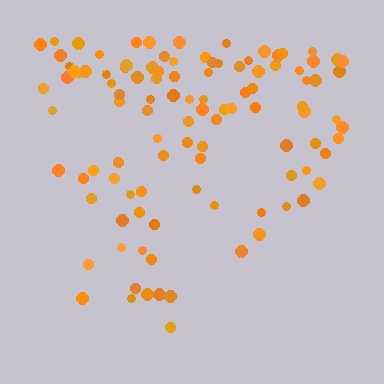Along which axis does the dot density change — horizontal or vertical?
Vertical.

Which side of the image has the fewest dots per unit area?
The bottom.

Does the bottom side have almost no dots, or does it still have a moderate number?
Still a moderate number, just noticeably fewer than the top.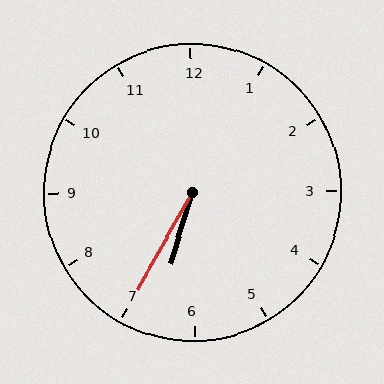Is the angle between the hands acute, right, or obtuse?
It is acute.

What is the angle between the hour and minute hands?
Approximately 12 degrees.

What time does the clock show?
6:35.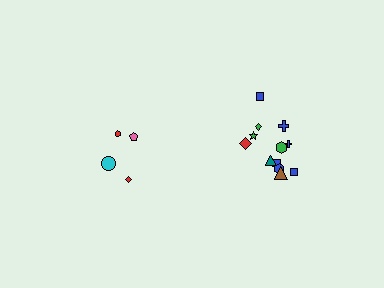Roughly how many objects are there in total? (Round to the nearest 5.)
Roughly 15 objects in total.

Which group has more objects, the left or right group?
The right group.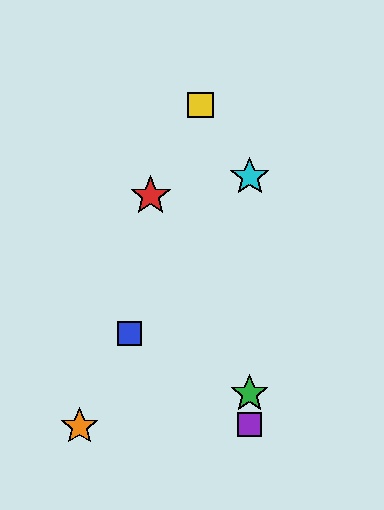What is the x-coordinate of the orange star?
The orange star is at x≈79.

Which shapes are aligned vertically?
The green star, the purple square, the cyan star are aligned vertically.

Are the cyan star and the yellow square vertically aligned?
No, the cyan star is at x≈250 and the yellow square is at x≈201.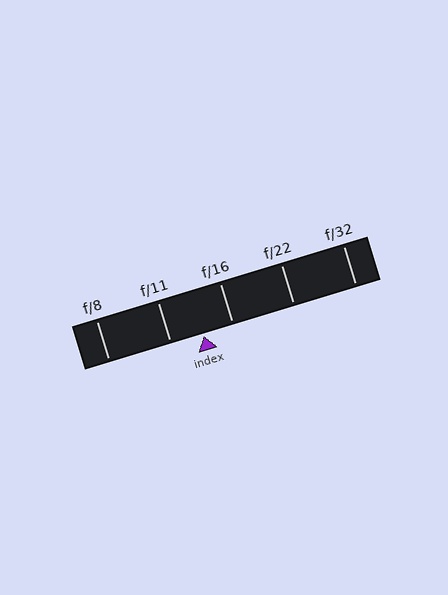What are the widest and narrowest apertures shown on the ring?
The widest aperture shown is f/8 and the narrowest is f/32.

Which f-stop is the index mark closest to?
The index mark is closest to f/16.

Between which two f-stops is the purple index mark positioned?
The index mark is between f/11 and f/16.